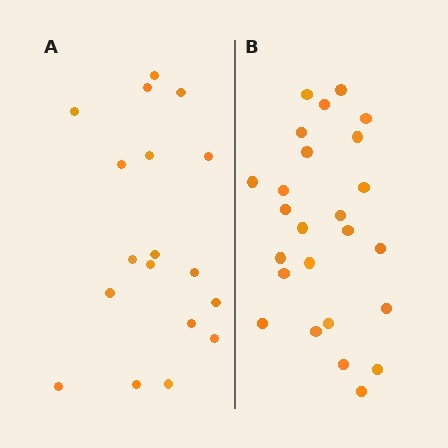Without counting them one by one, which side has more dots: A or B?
Region B (the right region) has more dots.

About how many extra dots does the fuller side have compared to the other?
Region B has roughly 8 or so more dots than region A.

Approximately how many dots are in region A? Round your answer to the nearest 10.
About 20 dots. (The exact count is 18, which rounds to 20.)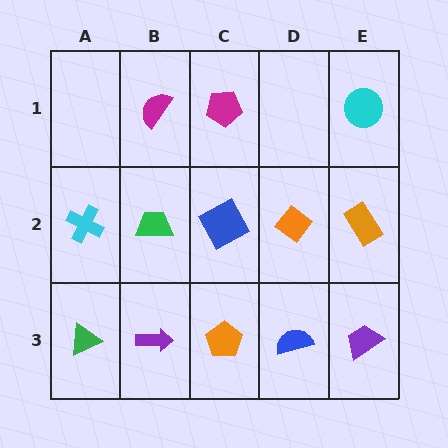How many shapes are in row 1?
3 shapes.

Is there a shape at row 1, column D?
No, that cell is empty.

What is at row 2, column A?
A cyan cross.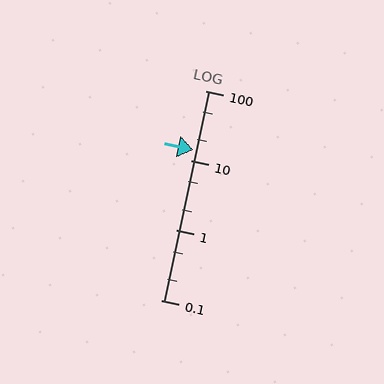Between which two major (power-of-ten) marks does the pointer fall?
The pointer is between 10 and 100.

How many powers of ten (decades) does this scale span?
The scale spans 3 decades, from 0.1 to 100.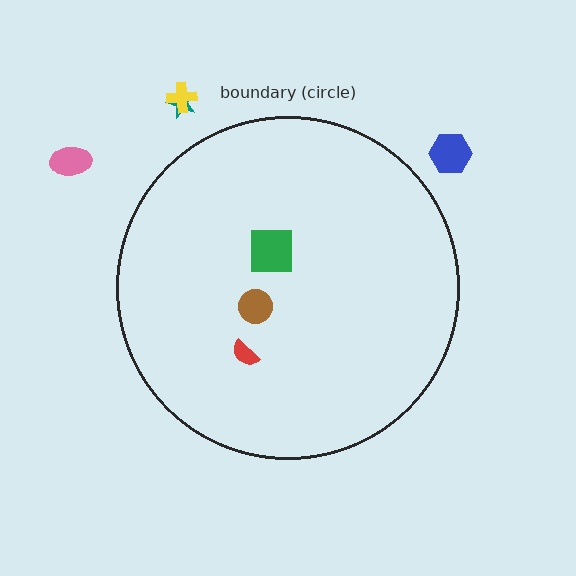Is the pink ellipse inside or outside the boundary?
Outside.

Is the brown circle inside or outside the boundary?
Inside.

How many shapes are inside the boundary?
3 inside, 4 outside.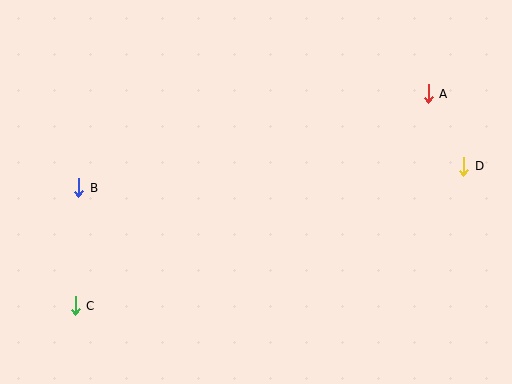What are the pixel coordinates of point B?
Point B is at (79, 188).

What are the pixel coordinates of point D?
Point D is at (464, 166).